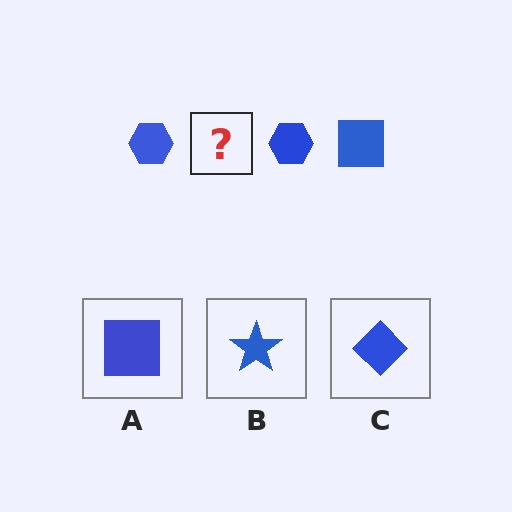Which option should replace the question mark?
Option A.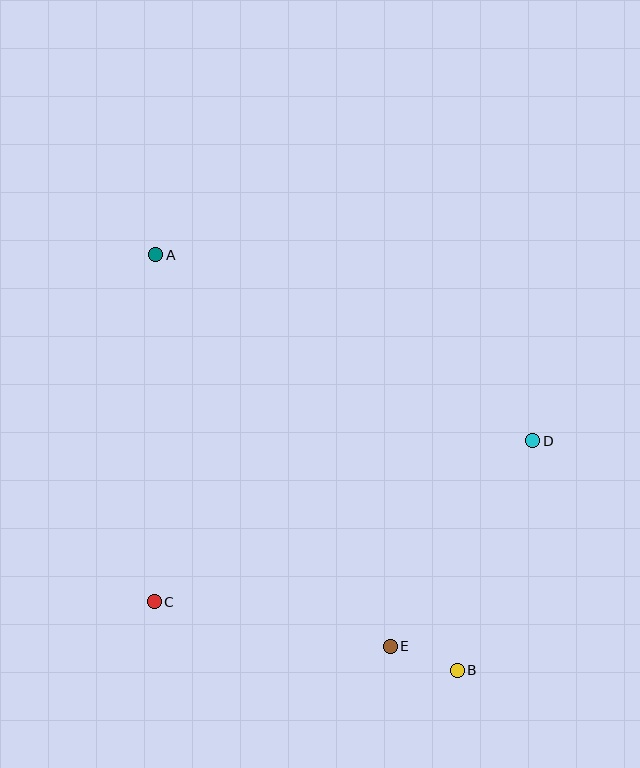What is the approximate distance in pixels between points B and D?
The distance between B and D is approximately 242 pixels.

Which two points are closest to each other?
Points B and E are closest to each other.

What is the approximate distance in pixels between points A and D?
The distance between A and D is approximately 420 pixels.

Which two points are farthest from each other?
Points A and B are farthest from each other.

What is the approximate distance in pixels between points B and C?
The distance between B and C is approximately 311 pixels.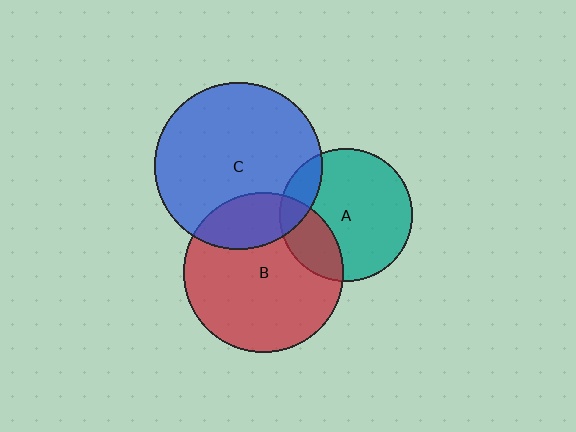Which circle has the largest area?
Circle C (blue).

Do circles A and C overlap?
Yes.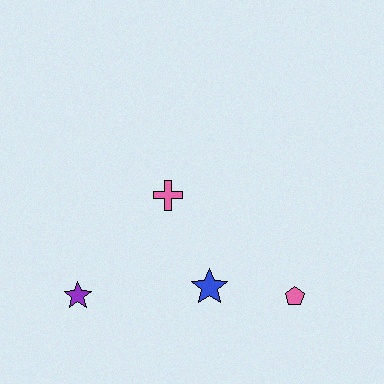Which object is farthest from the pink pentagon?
The purple star is farthest from the pink pentagon.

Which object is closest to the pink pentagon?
The blue star is closest to the pink pentagon.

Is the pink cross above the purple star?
Yes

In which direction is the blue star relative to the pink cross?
The blue star is below the pink cross.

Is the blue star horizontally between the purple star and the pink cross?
No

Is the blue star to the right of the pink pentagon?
No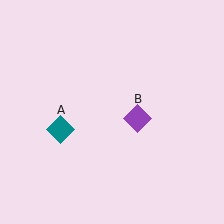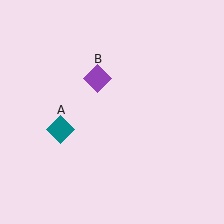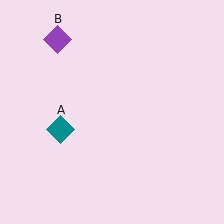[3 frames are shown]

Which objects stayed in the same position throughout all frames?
Teal diamond (object A) remained stationary.